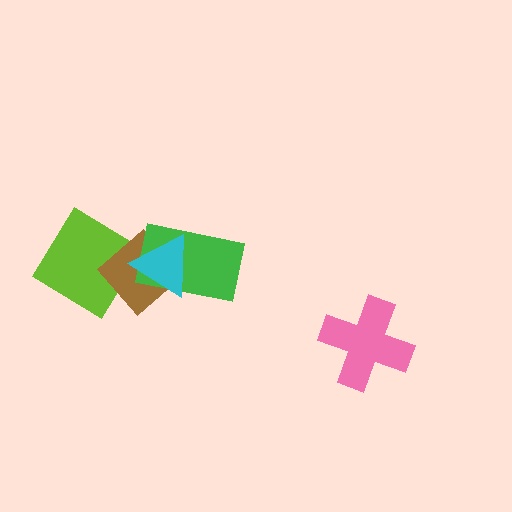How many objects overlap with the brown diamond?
3 objects overlap with the brown diamond.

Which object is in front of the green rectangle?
The cyan triangle is in front of the green rectangle.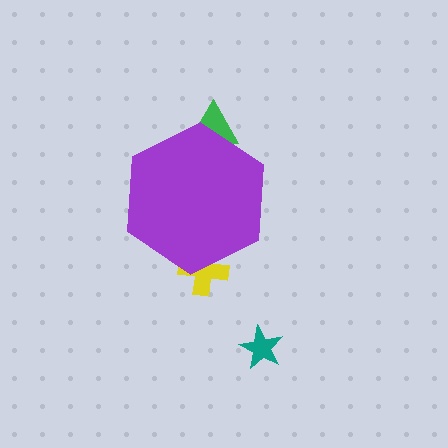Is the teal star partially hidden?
No, the teal star is fully visible.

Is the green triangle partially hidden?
Yes, the green triangle is partially hidden behind the purple hexagon.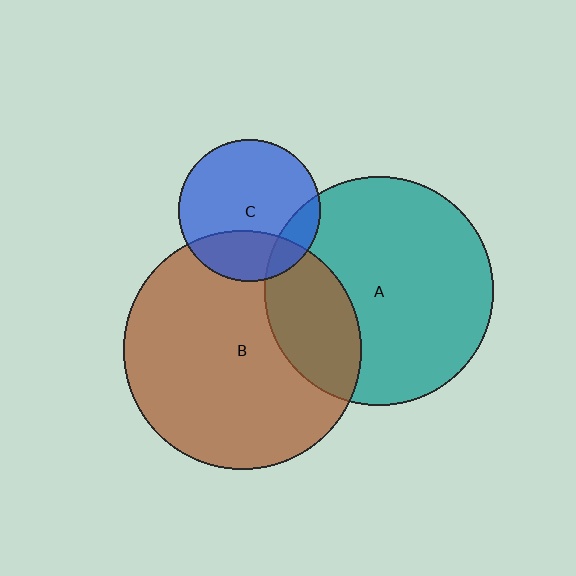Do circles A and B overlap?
Yes.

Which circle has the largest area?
Circle B (brown).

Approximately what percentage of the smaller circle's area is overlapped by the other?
Approximately 25%.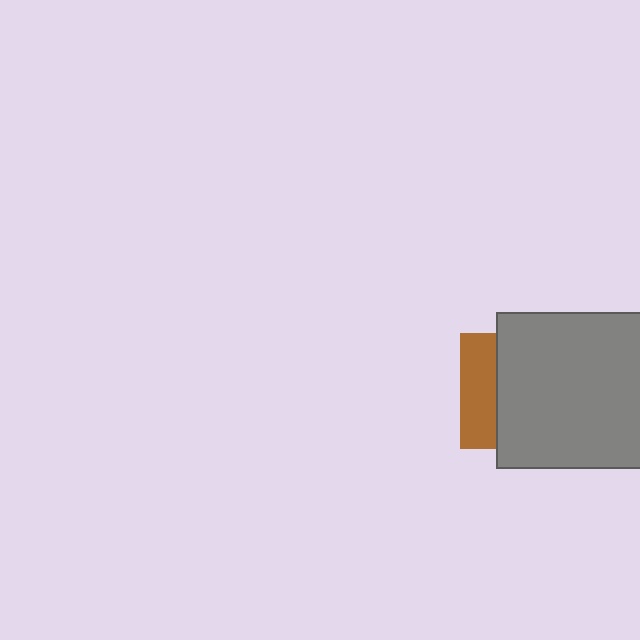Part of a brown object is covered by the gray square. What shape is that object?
It is a square.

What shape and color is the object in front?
The object in front is a gray square.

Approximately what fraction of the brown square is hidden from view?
Roughly 69% of the brown square is hidden behind the gray square.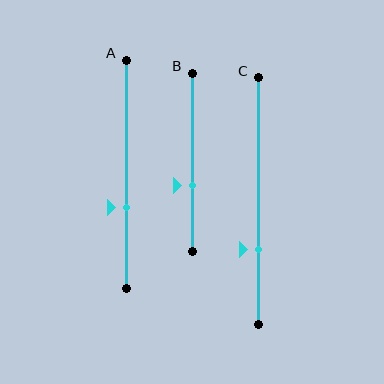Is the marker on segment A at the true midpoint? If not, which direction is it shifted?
No, the marker on segment A is shifted downward by about 15% of the segment length.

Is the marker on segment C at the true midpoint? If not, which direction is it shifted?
No, the marker on segment C is shifted downward by about 20% of the segment length.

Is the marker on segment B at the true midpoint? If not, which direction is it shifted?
No, the marker on segment B is shifted downward by about 13% of the segment length.